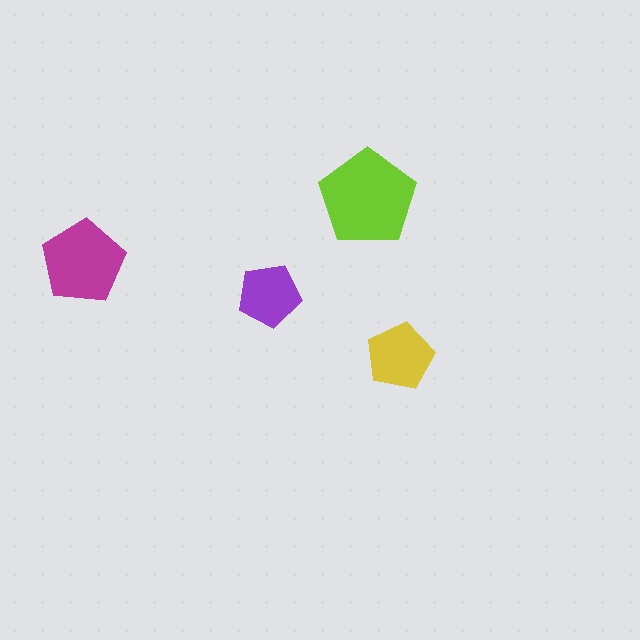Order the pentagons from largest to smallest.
the lime one, the magenta one, the yellow one, the purple one.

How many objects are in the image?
There are 4 objects in the image.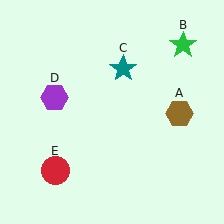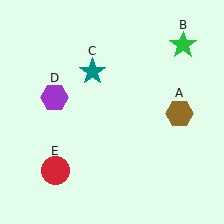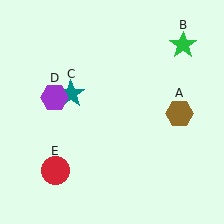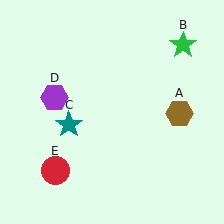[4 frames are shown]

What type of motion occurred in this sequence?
The teal star (object C) rotated counterclockwise around the center of the scene.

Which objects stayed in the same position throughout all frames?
Brown hexagon (object A) and green star (object B) and purple hexagon (object D) and red circle (object E) remained stationary.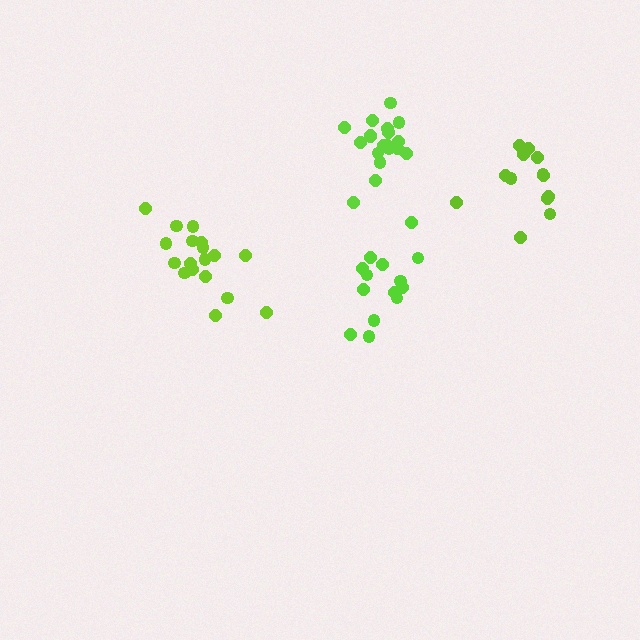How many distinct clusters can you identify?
There are 4 distinct clusters.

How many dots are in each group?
Group 1: 19 dots, Group 2: 18 dots, Group 3: 14 dots, Group 4: 13 dots (64 total).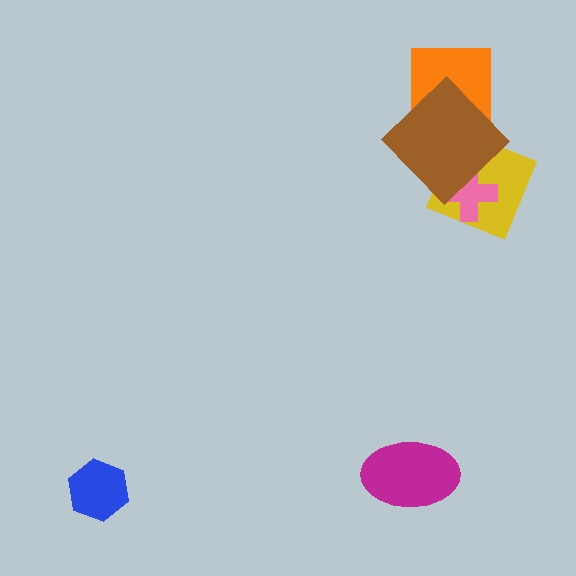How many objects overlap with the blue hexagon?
0 objects overlap with the blue hexagon.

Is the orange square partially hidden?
Yes, it is partially covered by another shape.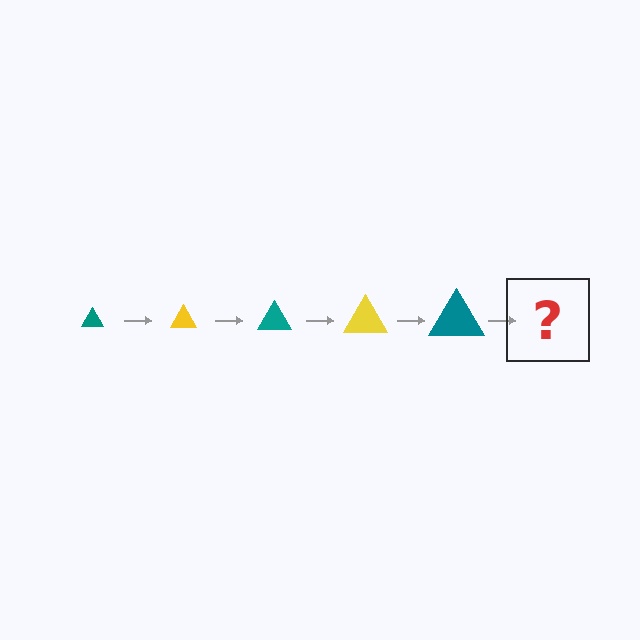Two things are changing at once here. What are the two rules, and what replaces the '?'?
The two rules are that the triangle grows larger each step and the color cycles through teal and yellow. The '?' should be a yellow triangle, larger than the previous one.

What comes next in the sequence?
The next element should be a yellow triangle, larger than the previous one.